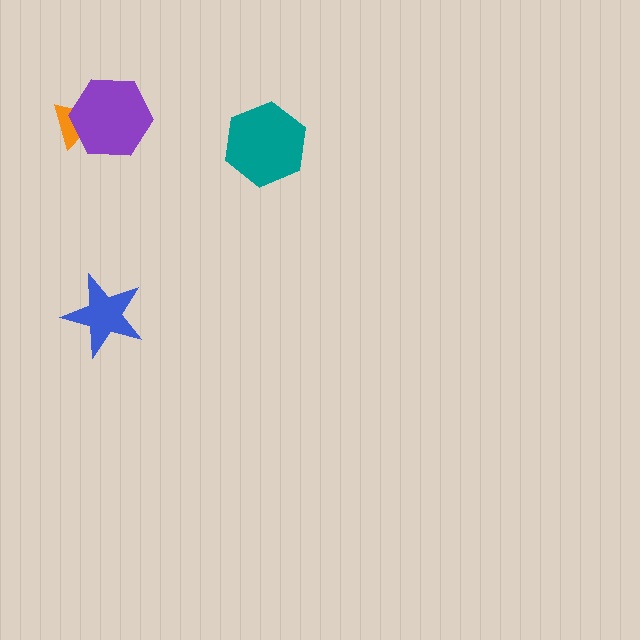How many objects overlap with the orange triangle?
1 object overlaps with the orange triangle.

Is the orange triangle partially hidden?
Yes, it is partially covered by another shape.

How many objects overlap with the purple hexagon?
1 object overlaps with the purple hexagon.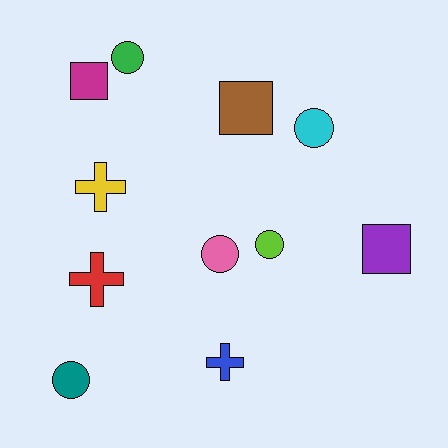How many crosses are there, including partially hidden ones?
There are 3 crosses.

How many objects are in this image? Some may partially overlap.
There are 11 objects.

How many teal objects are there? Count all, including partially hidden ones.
There is 1 teal object.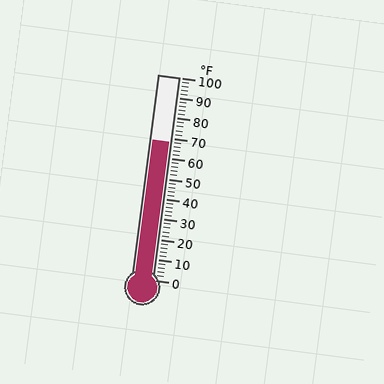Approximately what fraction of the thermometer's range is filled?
The thermometer is filled to approximately 70% of its range.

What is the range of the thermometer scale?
The thermometer scale ranges from 0°F to 100°F.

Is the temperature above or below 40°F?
The temperature is above 40°F.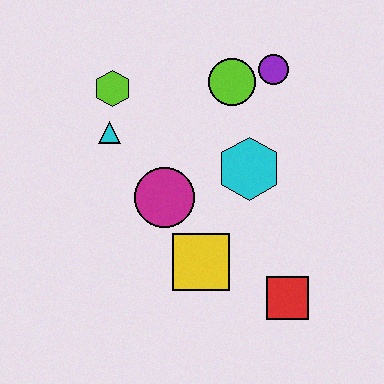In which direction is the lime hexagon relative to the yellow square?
The lime hexagon is above the yellow square.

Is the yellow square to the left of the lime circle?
Yes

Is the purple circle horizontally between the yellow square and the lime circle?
No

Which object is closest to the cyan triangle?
The lime hexagon is closest to the cyan triangle.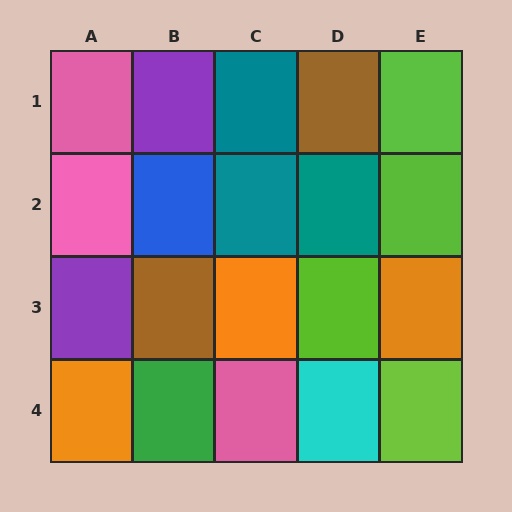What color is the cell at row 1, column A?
Pink.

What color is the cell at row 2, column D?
Teal.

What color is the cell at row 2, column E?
Lime.